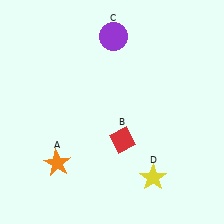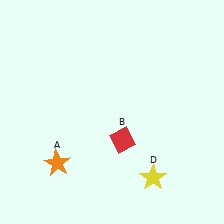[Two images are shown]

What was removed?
The purple circle (C) was removed in Image 2.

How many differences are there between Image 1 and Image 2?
There is 1 difference between the two images.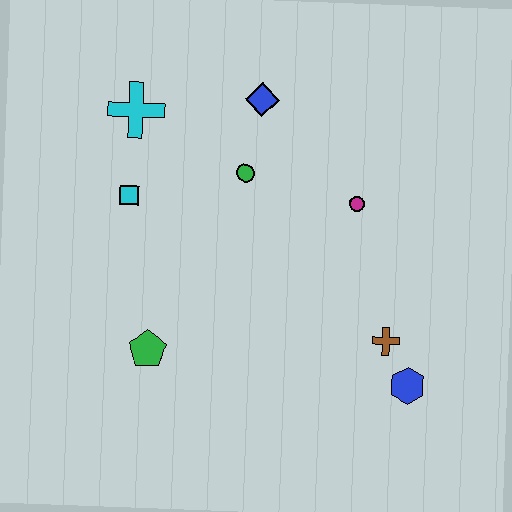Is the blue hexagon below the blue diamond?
Yes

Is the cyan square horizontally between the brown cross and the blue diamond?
No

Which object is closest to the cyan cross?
The cyan square is closest to the cyan cross.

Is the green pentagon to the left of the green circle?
Yes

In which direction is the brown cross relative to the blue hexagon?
The brown cross is above the blue hexagon.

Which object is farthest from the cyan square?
The blue hexagon is farthest from the cyan square.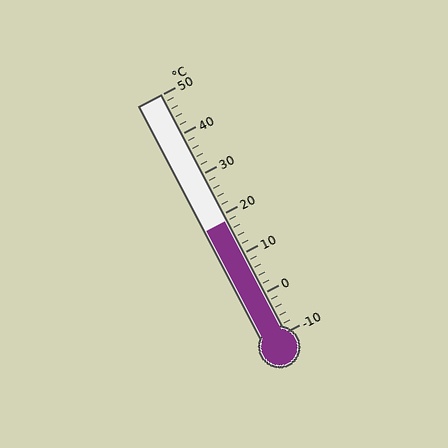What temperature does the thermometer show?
The thermometer shows approximately 18°C.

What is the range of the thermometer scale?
The thermometer scale ranges from -10°C to 50°C.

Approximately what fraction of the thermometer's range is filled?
The thermometer is filled to approximately 45% of its range.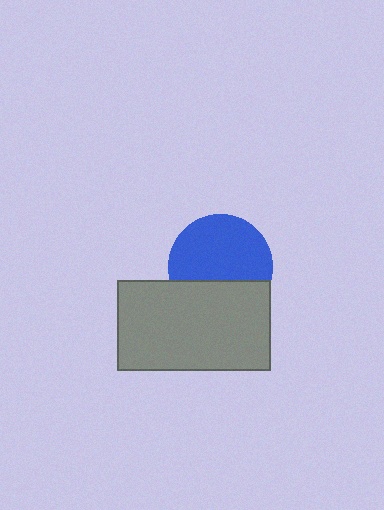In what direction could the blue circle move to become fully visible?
The blue circle could move up. That would shift it out from behind the gray rectangle entirely.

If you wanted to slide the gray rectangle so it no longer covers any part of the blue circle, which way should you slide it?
Slide it down — that is the most direct way to separate the two shapes.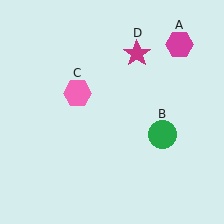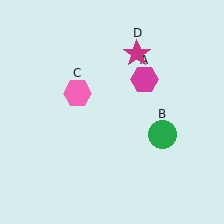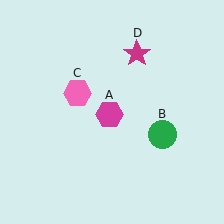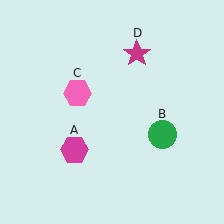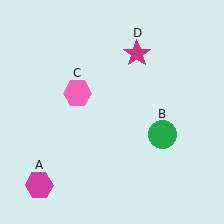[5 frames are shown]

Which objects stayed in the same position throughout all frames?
Green circle (object B) and pink hexagon (object C) and magenta star (object D) remained stationary.